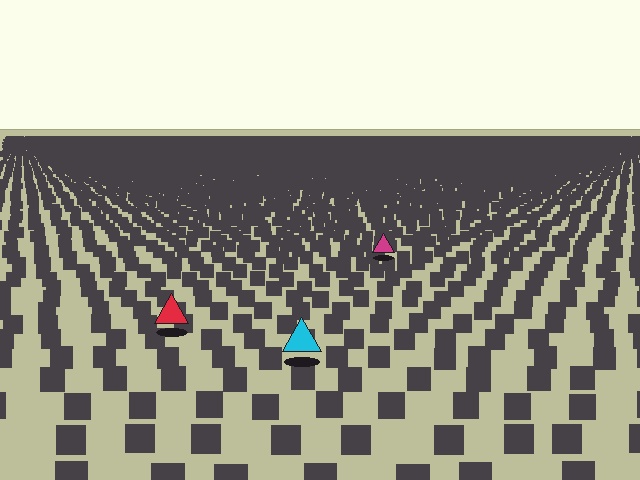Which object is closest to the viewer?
The cyan triangle is closest. The texture marks near it are larger and more spread out.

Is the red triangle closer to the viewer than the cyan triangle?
No. The cyan triangle is closer — you can tell from the texture gradient: the ground texture is coarser near it.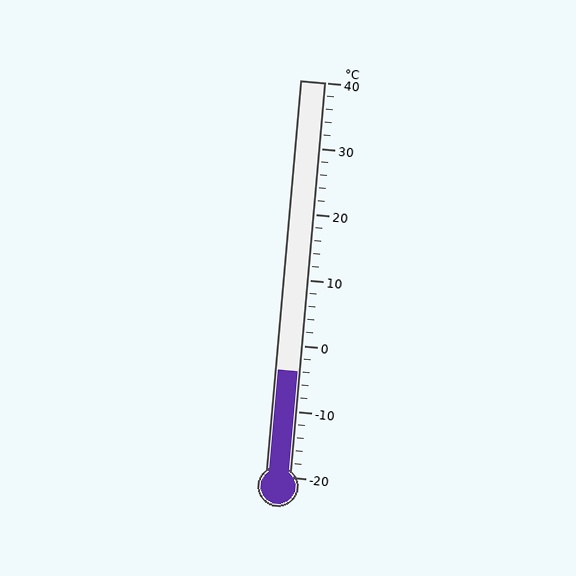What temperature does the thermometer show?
The thermometer shows approximately -4°C.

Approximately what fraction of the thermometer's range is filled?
The thermometer is filled to approximately 25% of its range.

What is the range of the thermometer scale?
The thermometer scale ranges from -20°C to 40°C.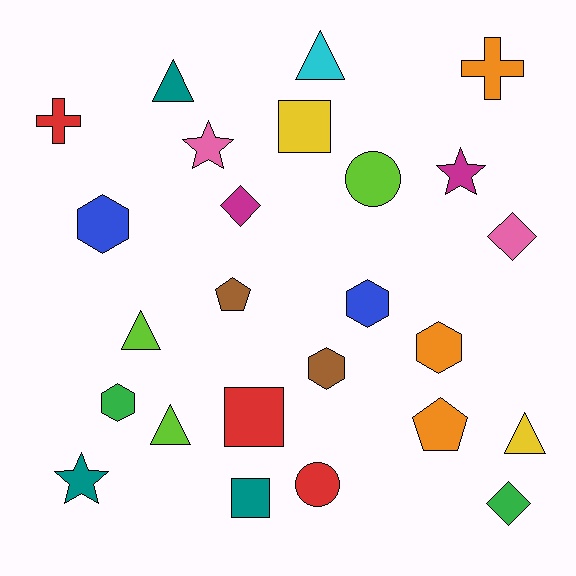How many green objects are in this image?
There are 2 green objects.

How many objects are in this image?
There are 25 objects.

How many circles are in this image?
There are 2 circles.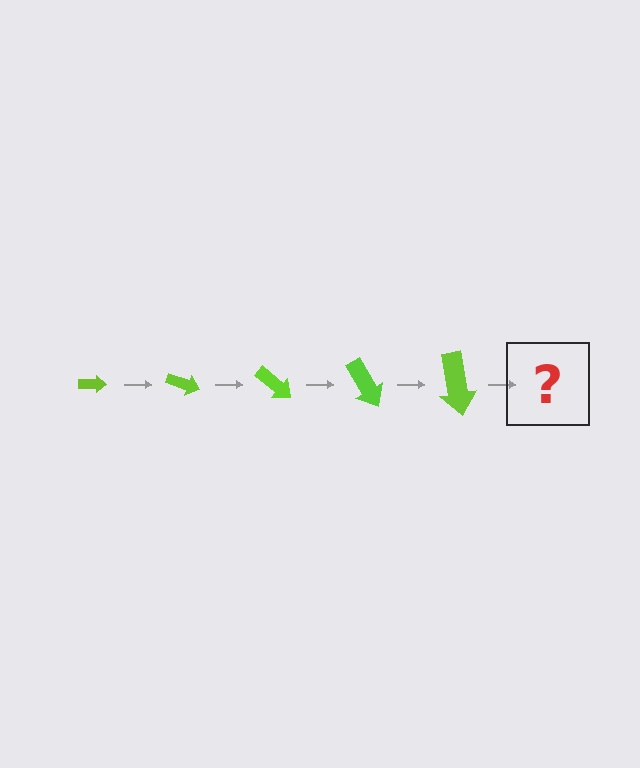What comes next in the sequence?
The next element should be an arrow, larger than the previous one and rotated 100 degrees from the start.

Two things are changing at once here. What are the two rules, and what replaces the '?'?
The two rules are that the arrow grows larger each step and it rotates 20 degrees each step. The '?' should be an arrow, larger than the previous one and rotated 100 degrees from the start.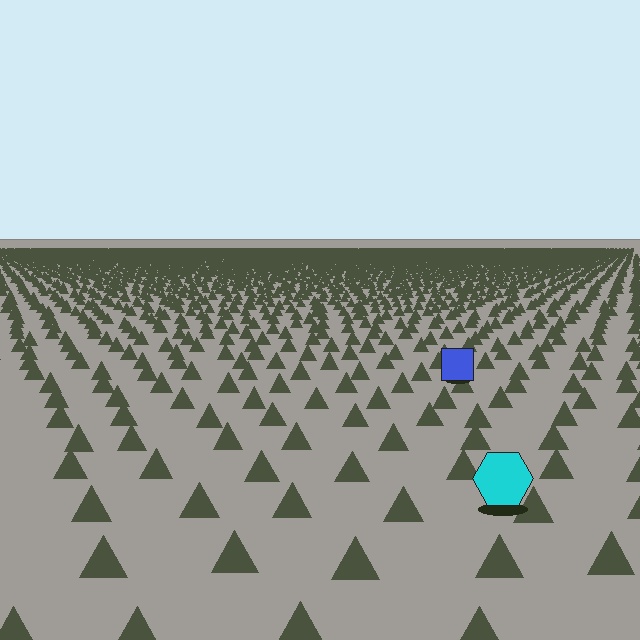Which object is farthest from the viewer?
The blue square is farthest from the viewer. It appears smaller and the ground texture around it is denser.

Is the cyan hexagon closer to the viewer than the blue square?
Yes. The cyan hexagon is closer — you can tell from the texture gradient: the ground texture is coarser near it.